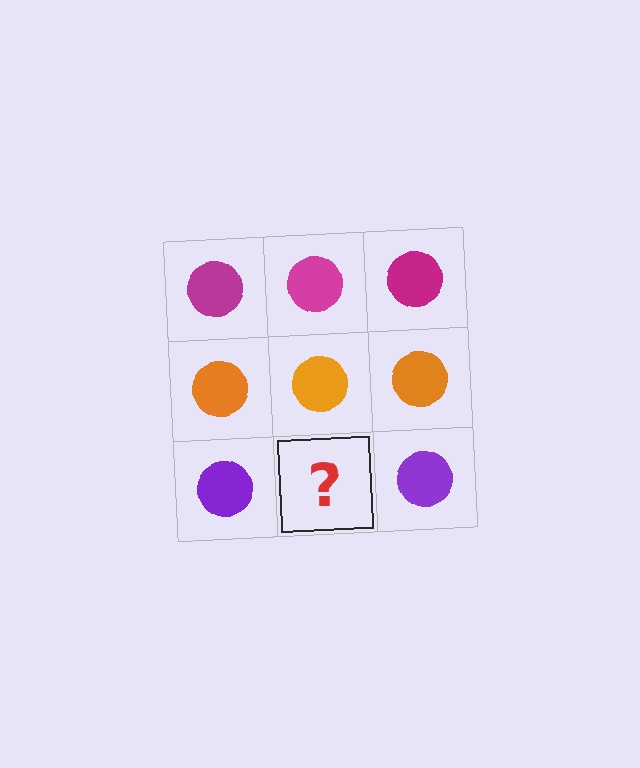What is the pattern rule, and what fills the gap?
The rule is that each row has a consistent color. The gap should be filled with a purple circle.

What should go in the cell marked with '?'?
The missing cell should contain a purple circle.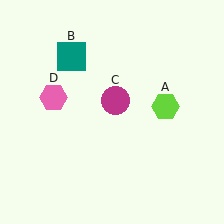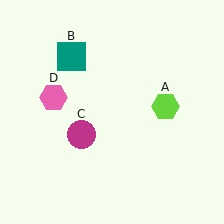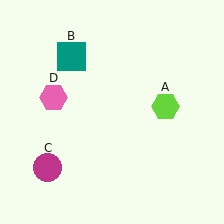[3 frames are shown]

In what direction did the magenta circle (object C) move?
The magenta circle (object C) moved down and to the left.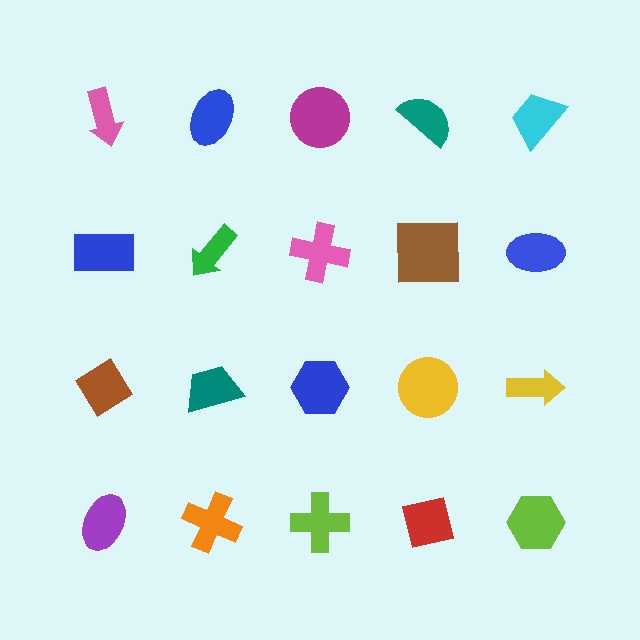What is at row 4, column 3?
A lime cross.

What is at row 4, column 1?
A purple ellipse.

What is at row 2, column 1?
A blue rectangle.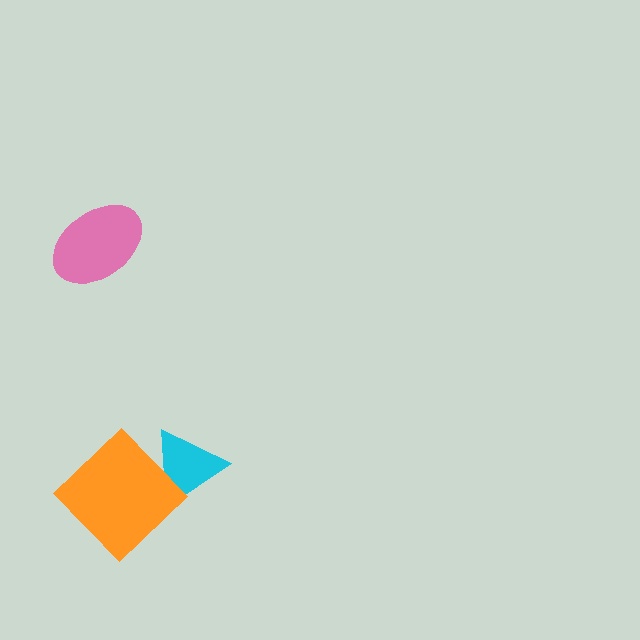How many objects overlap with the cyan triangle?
1 object overlaps with the cyan triangle.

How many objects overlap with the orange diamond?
1 object overlaps with the orange diamond.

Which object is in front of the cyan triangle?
The orange diamond is in front of the cyan triangle.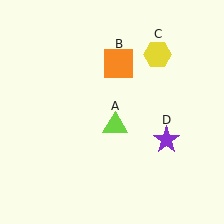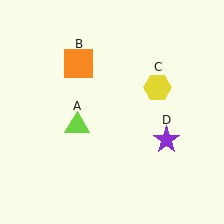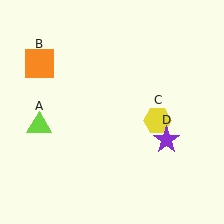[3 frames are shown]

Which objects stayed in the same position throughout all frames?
Purple star (object D) remained stationary.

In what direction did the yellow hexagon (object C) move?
The yellow hexagon (object C) moved down.